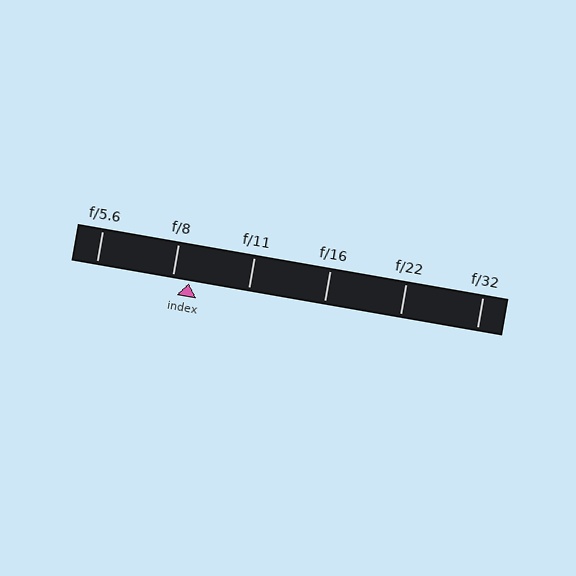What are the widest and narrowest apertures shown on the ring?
The widest aperture shown is f/5.6 and the narrowest is f/32.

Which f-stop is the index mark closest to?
The index mark is closest to f/8.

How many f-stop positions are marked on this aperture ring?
There are 6 f-stop positions marked.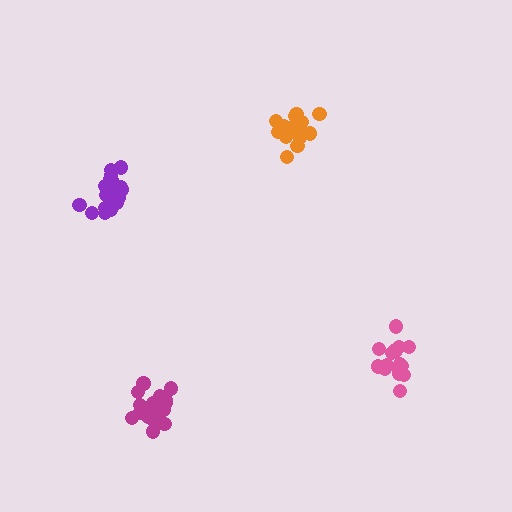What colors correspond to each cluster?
The clusters are colored: purple, orange, magenta, pink.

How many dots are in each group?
Group 1: 20 dots, Group 2: 14 dots, Group 3: 19 dots, Group 4: 15 dots (68 total).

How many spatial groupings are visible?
There are 4 spatial groupings.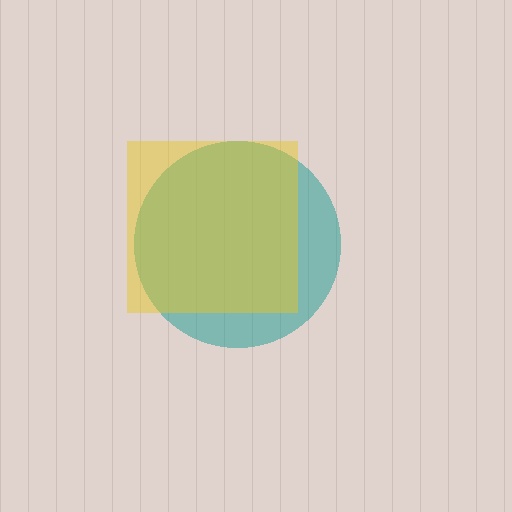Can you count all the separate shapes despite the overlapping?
Yes, there are 2 separate shapes.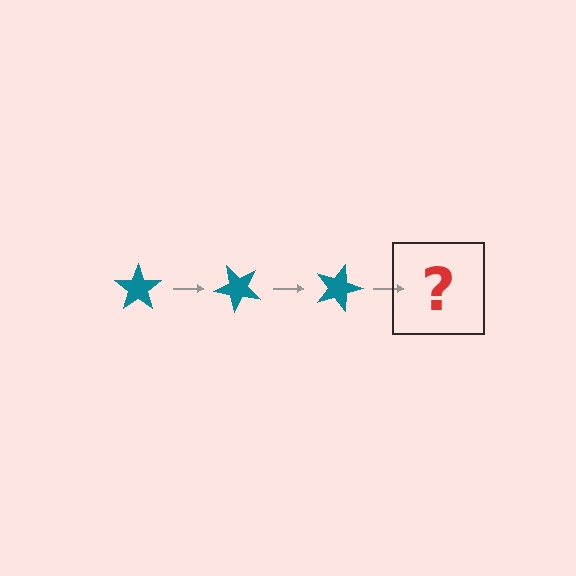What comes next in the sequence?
The next element should be a teal star rotated 135 degrees.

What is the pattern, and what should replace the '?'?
The pattern is that the star rotates 45 degrees each step. The '?' should be a teal star rotated 135 degrees.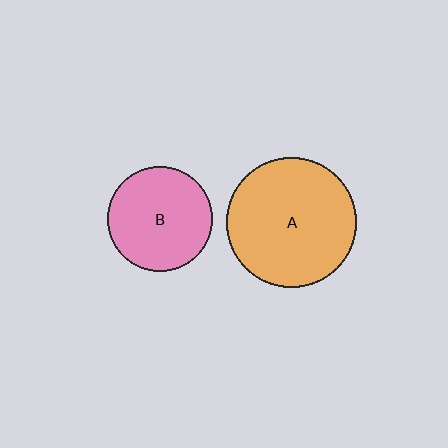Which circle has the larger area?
Circle A (orange).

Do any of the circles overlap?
No, none of the circles overlap.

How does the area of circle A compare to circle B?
Approximately 1.5 times.